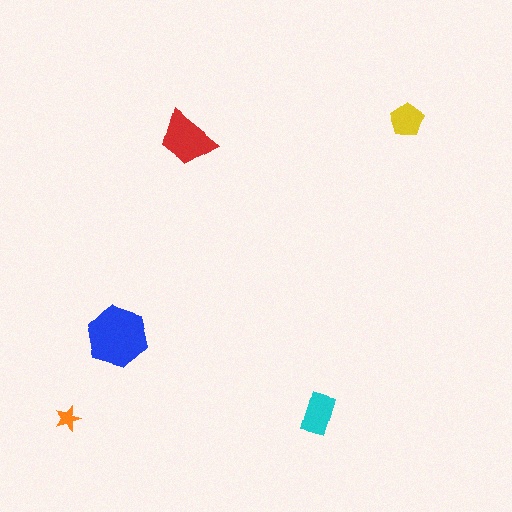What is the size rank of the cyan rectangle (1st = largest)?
3rd.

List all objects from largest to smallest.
The blue hexagon, the red trapezoid, the cyan rectangle, the yellow pentagon, the orange star.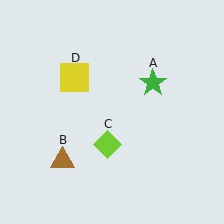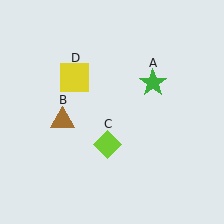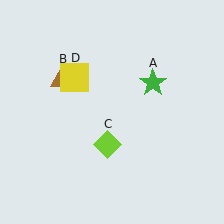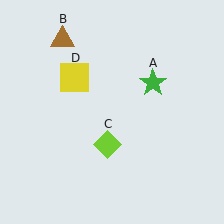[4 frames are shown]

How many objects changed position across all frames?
1 object changed position: brown triangle (object B).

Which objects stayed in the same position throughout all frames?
Green star (object A) and lime diamond (object C) and yellow square (object D) remained stationary.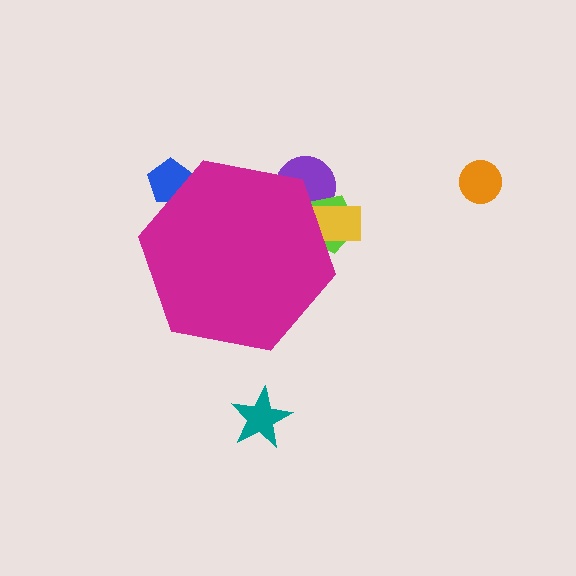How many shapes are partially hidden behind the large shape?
4 shapes are partially hidden.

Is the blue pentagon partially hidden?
Yes, the blue pentagon is partially hidden behind the magenta hexagon.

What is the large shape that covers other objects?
A magenta hexagon.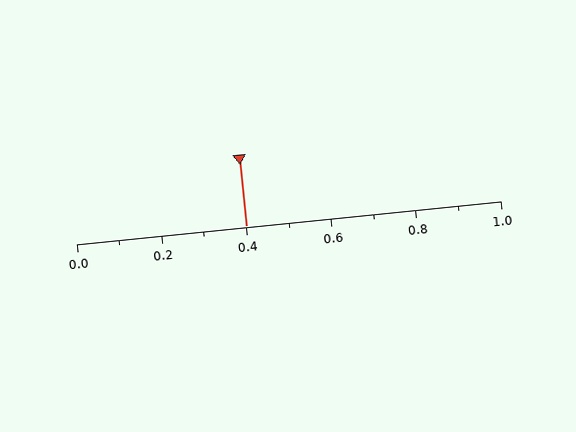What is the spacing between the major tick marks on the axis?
The major ticks are spaced 0.2 apart.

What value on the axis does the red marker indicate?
The marker indicates approximately 0.4.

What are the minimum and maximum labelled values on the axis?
The axis runs from 0.0 to 1.0.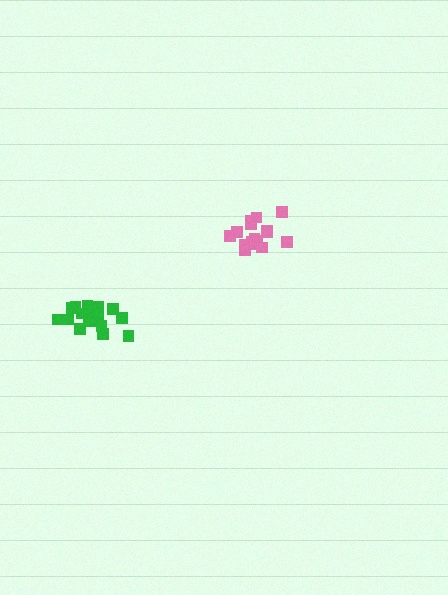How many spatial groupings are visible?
There are 2 spatial groupings.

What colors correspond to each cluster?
The clusters are colored: pink, green.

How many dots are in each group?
Group 1: 16 dots, Group 2: 18 dots (34 total).